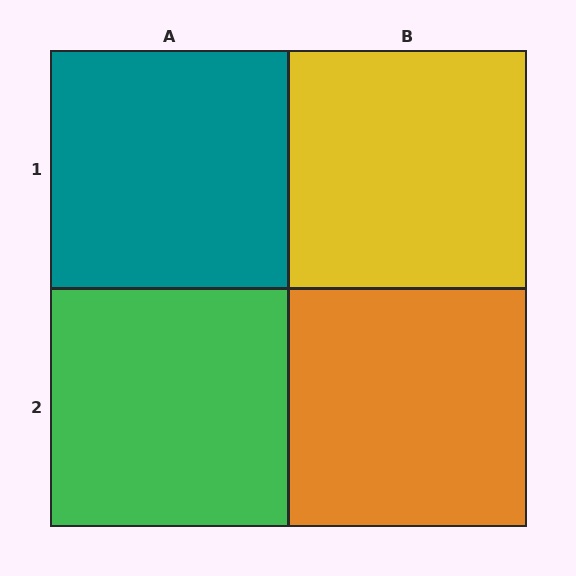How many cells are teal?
1 cell is teal.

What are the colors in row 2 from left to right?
Green, orange.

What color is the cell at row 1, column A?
Teal.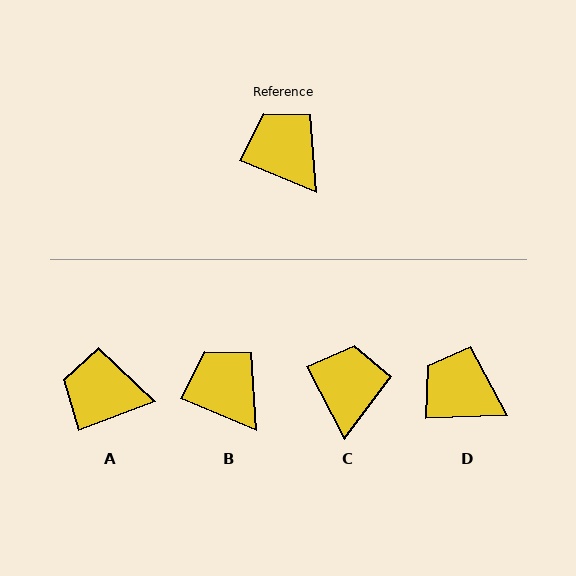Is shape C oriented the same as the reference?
No, it is off by about 40 degrees.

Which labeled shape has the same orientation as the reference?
B.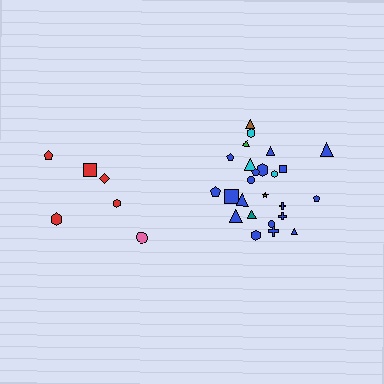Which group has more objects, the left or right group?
The right group.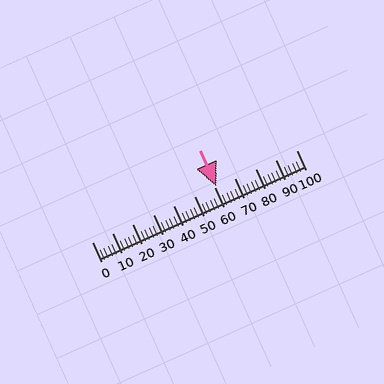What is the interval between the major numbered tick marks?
The major tick marks are spaced 10 units apart.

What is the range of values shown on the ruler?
The ruler shows values from 0 to 100.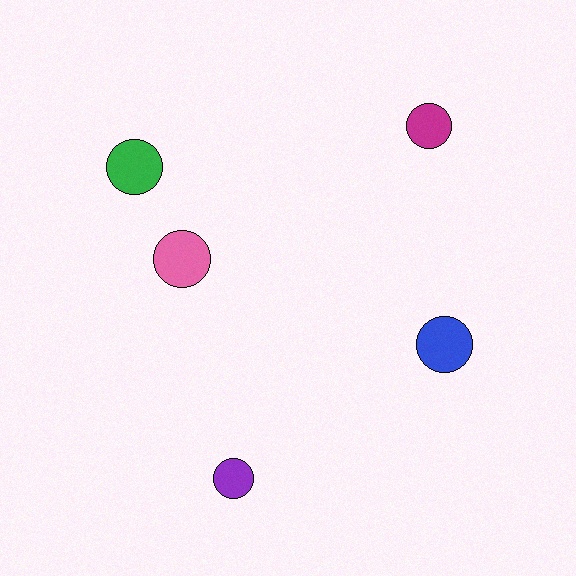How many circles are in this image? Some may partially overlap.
There are 5 circles.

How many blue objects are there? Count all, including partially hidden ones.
There is 1 blue object.